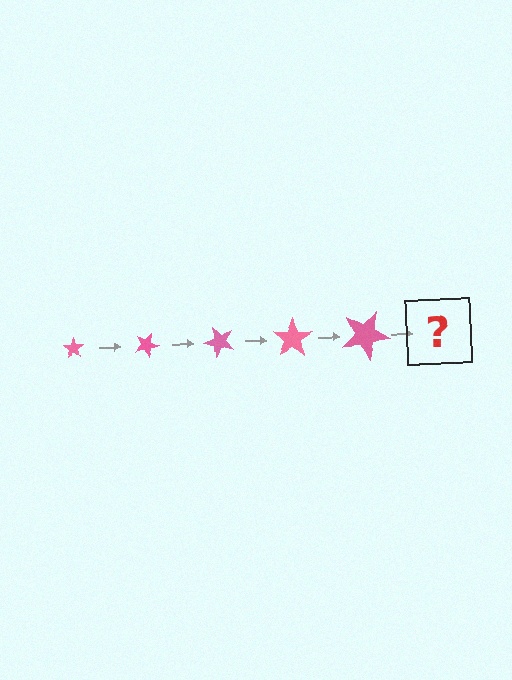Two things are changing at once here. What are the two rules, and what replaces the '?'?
The two rules are that the star grows larger each step and it rotates 25 degrees each step. The '?' should be a star, larger than the previous one and rotated 125 degrees from the start.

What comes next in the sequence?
The next element should be a star, larger than the previous one and rotated 125 degrees from the start.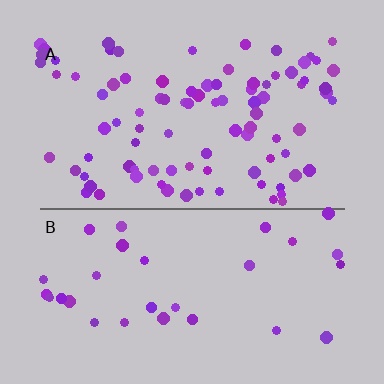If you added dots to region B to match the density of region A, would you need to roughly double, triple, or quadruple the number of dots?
Approximately triple.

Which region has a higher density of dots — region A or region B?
A (the top).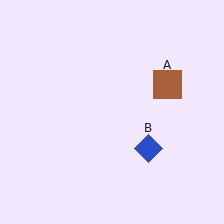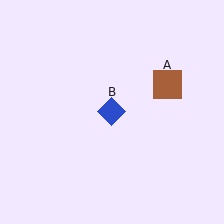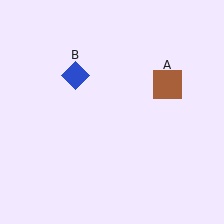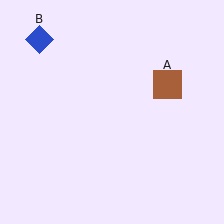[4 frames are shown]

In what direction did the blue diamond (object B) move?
The blue diamond (object B) moved up and to the left.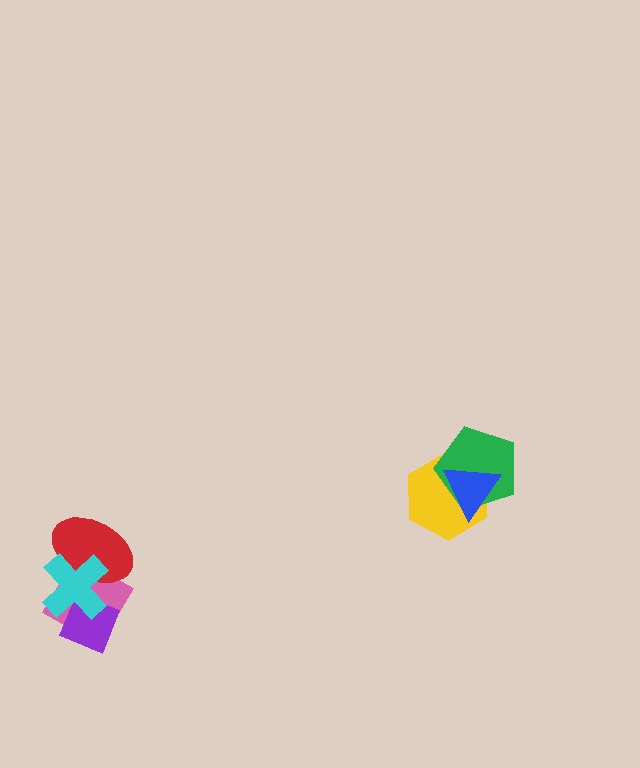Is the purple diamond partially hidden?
Yes, it is partially covered by another shape.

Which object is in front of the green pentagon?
The blue triangle is in front of the green pentagon.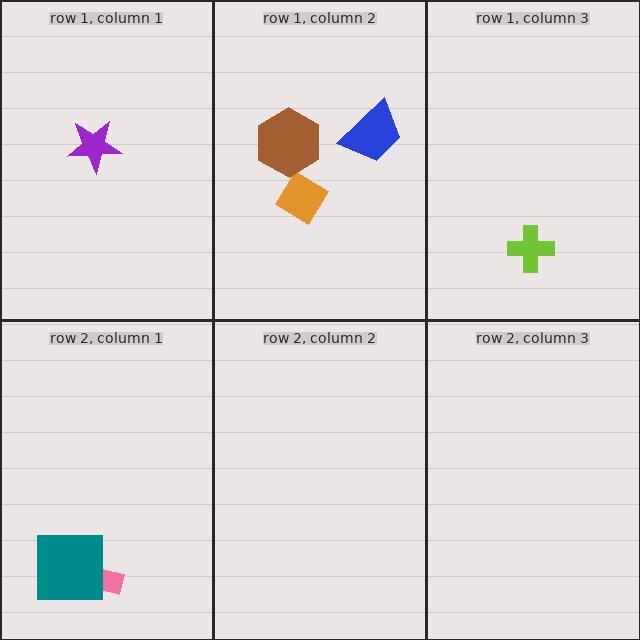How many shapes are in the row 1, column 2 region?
3.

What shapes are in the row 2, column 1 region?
The pink arrow, the teal square.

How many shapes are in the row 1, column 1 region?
1.